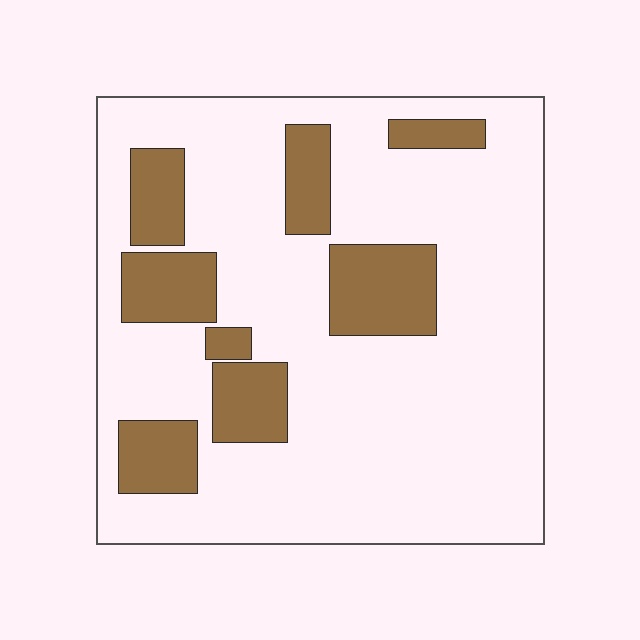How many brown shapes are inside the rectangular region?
8.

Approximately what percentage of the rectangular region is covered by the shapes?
Approximately 20%.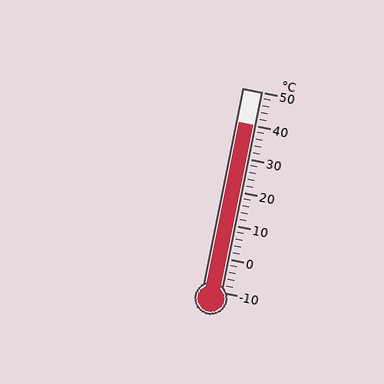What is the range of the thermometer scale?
The thermometer scale ranges from -10°C to 50°C.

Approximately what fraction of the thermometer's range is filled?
The thermometer is filled to approximately 85% of its range.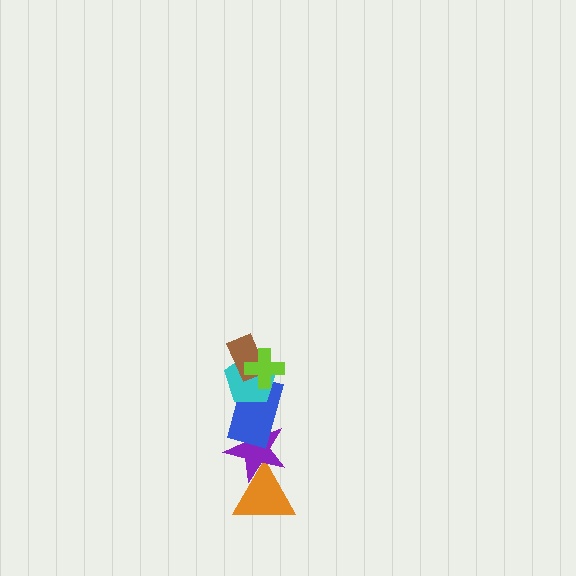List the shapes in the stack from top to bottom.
From top to bottom: the lime cross, the brown rectangle, the cyan pentagon, the blue rectangle, the purple star, the orange triangle.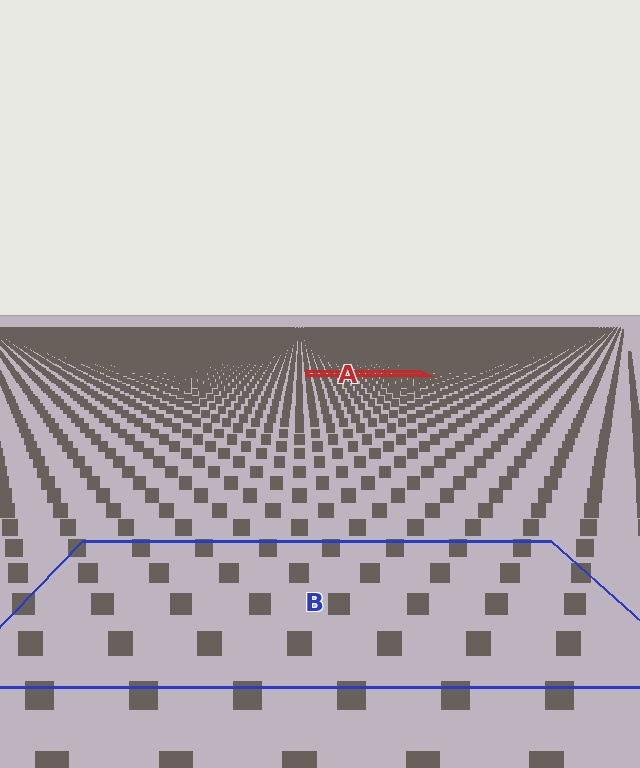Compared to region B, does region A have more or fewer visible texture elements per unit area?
Region A has more texture elements per unit area — they are packed more densely because it is farther away.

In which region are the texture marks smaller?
The texture marks are smaller in region A, because it is farther away.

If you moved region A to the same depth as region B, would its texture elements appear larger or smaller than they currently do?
They would appear larger. At a closer depth, the same texture elements are projected at a bigger on-screen size.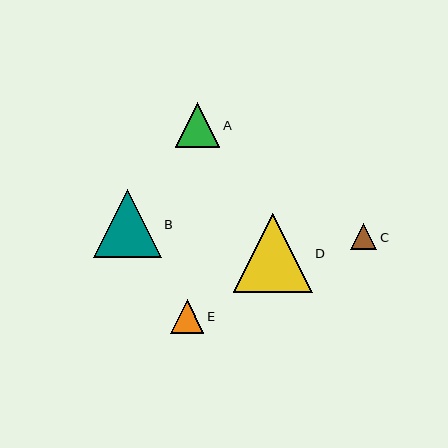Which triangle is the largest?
Triangle D is the largest with a size of approximately 79 pixels.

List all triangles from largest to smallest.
From largest to smallest: D, B, A, E, C.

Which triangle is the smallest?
Triangle C is the smallest with a size of approximately 26 pixels.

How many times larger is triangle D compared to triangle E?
Triangle D is approximately 2.4 times the size of triangle E.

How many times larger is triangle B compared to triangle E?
Triangle B is approximately 2.0 times the size of triangle E.